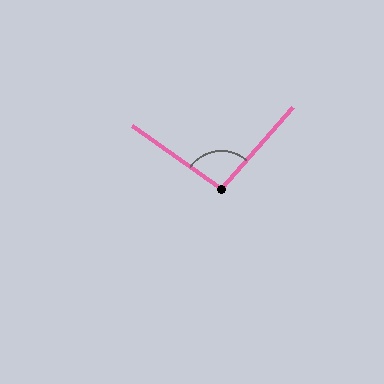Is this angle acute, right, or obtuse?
It is obtuse.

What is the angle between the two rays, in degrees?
Approximately 96 degrees.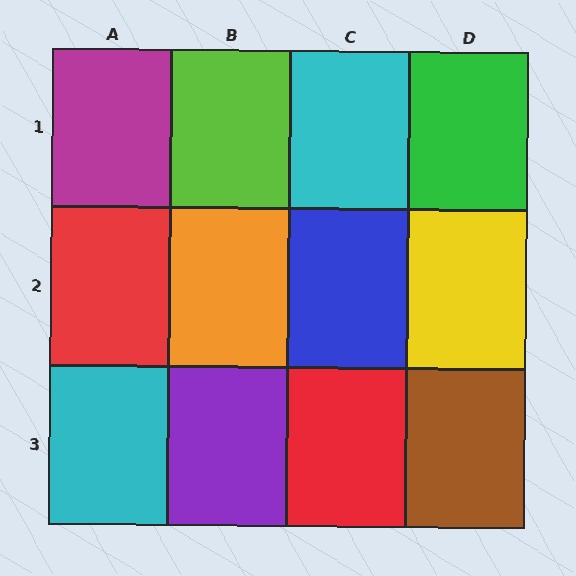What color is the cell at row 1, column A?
Magenta.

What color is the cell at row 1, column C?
Cyan.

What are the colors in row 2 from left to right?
Red, orange, blue, yellow.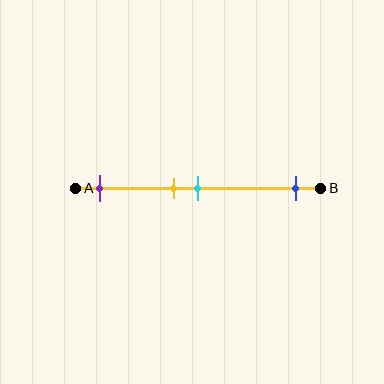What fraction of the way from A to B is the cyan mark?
The cyan mark is approximately 50% (0.5) of the way from A to B.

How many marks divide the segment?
There are 4 marks dividing the segment.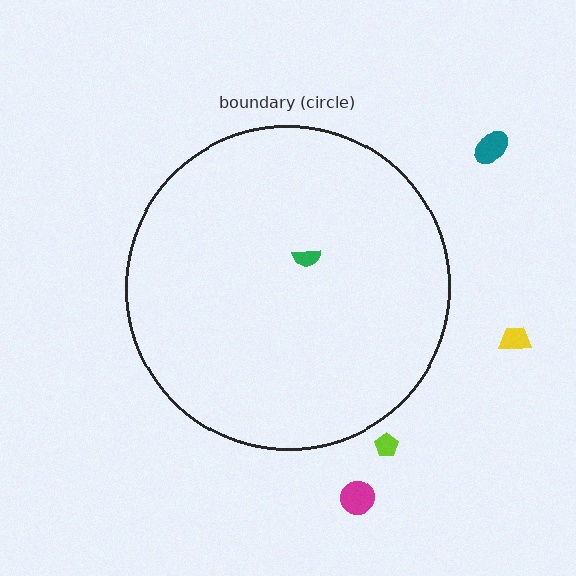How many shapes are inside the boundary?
1 inside, 4 outside.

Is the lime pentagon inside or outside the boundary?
Outside.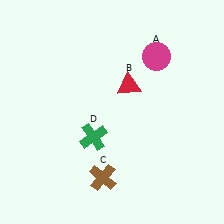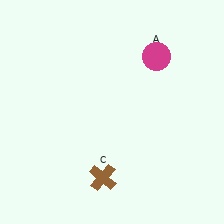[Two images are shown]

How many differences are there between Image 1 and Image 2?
There are 2 differences between the two images.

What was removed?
The green cross (D), the red triangle (B) were removed in Image 2.